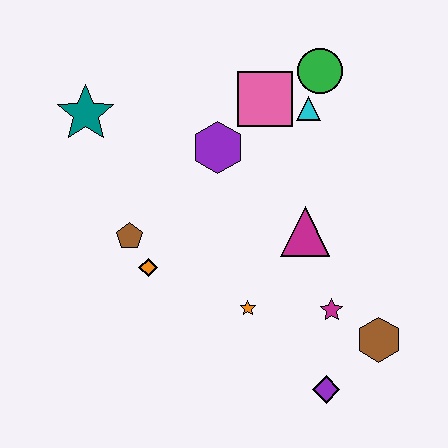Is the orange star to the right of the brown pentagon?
Yes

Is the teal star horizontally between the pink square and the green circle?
No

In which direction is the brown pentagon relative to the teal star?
The brown pentagon is below the teal star.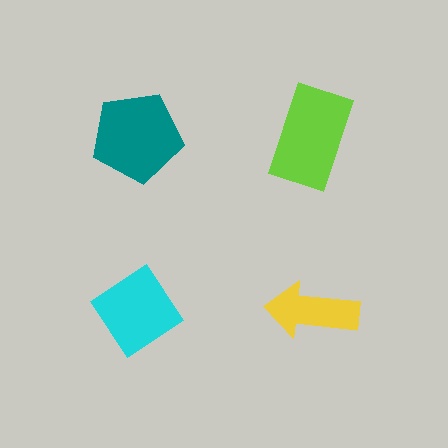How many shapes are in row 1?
2 shapes.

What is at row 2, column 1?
A cyan diamond.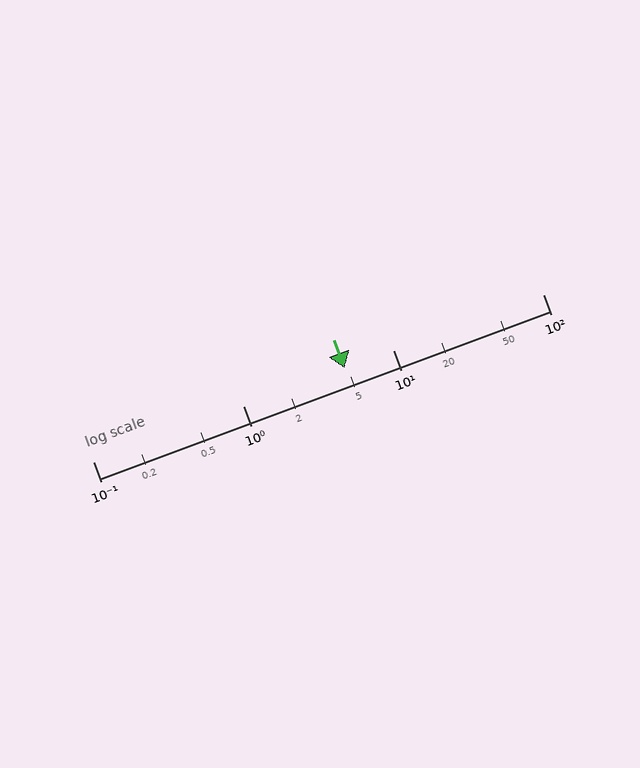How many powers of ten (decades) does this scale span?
The scale spans 3 decades, from 0.1 to 100.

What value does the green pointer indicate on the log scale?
The pointer indicates approximately 4.8.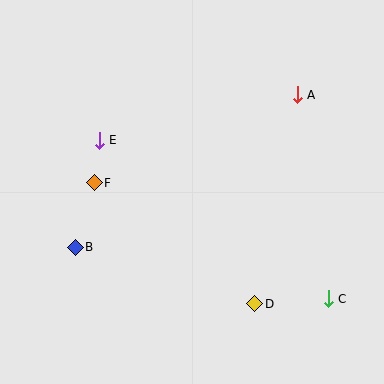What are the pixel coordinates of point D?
Point D is at (255, 304).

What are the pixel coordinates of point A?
Point A is at (297, 95).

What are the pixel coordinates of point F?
Point F is at (94, 183).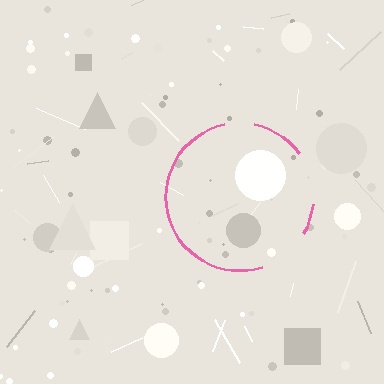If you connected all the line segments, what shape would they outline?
They would outline a circle.